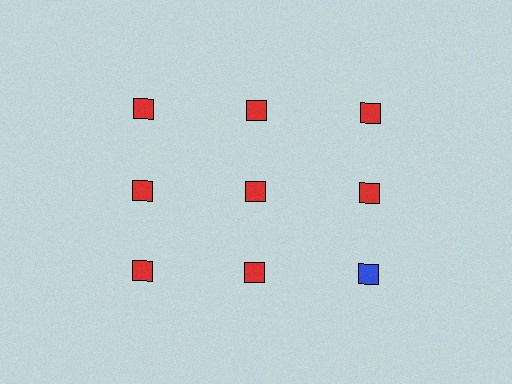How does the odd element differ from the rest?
It has a different color: blue instead of red.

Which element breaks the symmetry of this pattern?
The blue square in the third row, center column breaks the symmetry. All other shapes are red squares.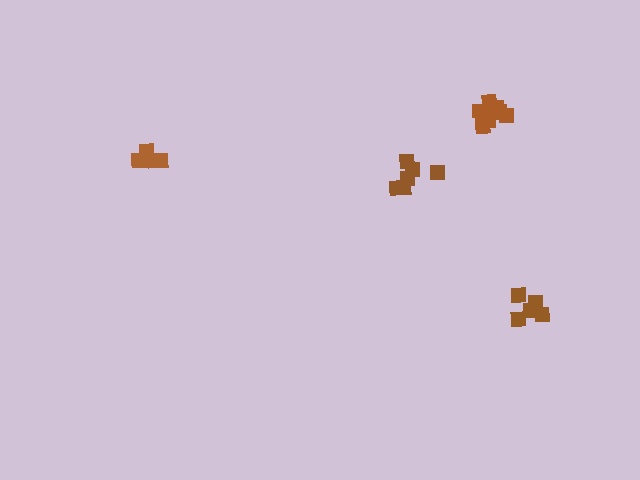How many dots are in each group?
Group 1: 5 dots, Group 2: 10 dots, Group 3: 5 dots, Group 4: 7 dots (27 total).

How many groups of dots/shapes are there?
There are 4 groups.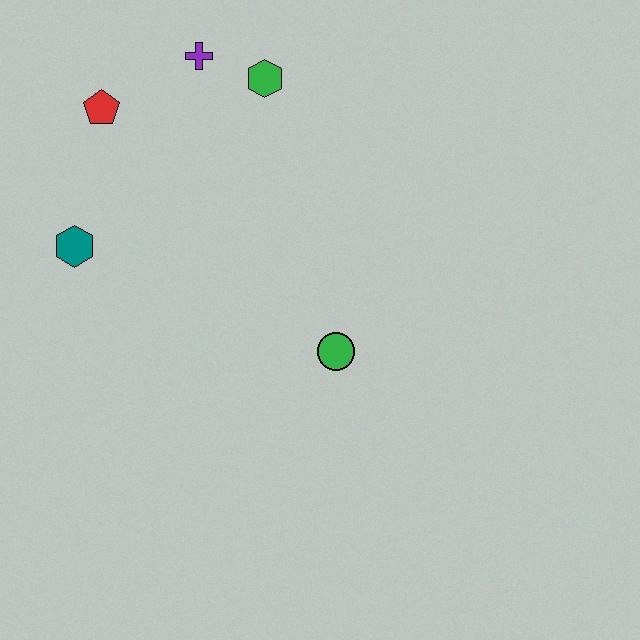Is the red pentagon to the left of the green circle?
Yes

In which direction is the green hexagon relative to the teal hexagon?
The green hexagon is to the right of the teal hexagon.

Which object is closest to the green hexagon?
The purple cross is closest to the green hexagon.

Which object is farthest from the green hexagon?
The green circle is farthest from the green hexagon.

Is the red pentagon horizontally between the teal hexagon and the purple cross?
Yes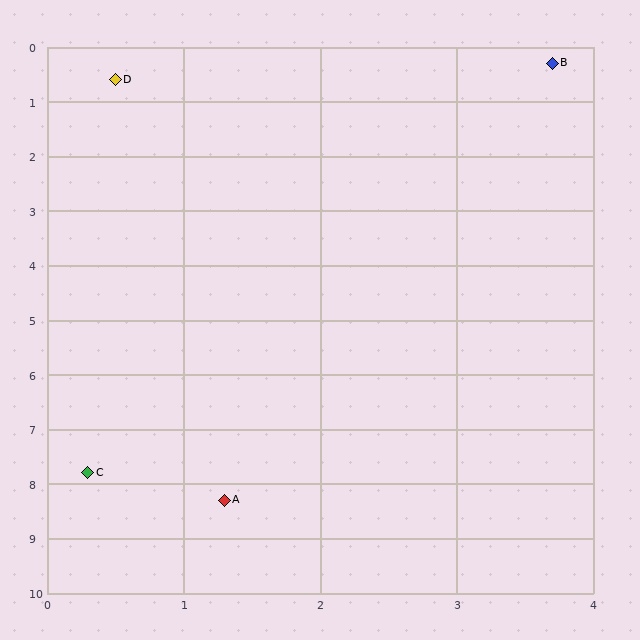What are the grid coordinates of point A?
Point A is at approximately (1.3, 8.3).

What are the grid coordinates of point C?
Point C is at approximately (0.3, 7.8).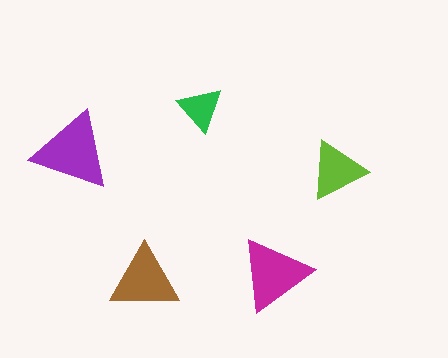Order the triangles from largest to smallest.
the purple one, the magenta one, the brown one, the lime one, the green one.